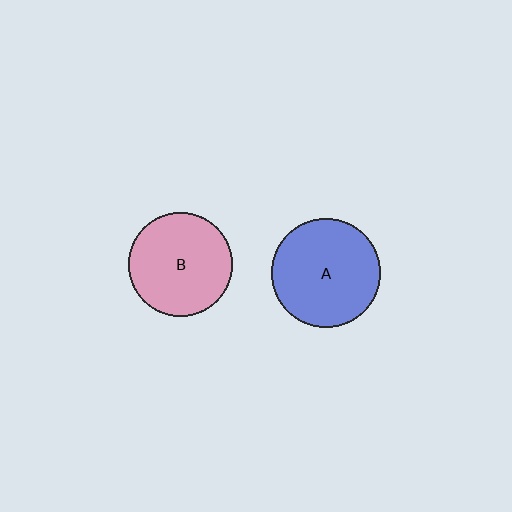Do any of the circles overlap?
No, none of the circles overlap.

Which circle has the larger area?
Circle A (blue).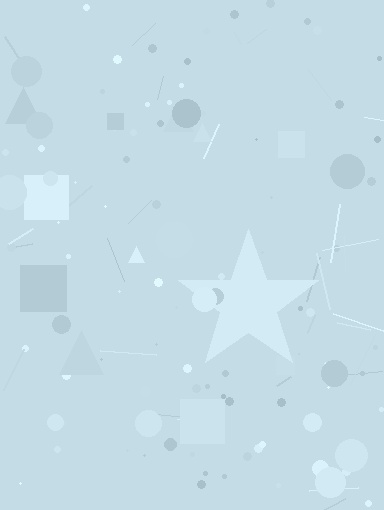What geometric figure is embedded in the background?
A star is embedded in the background.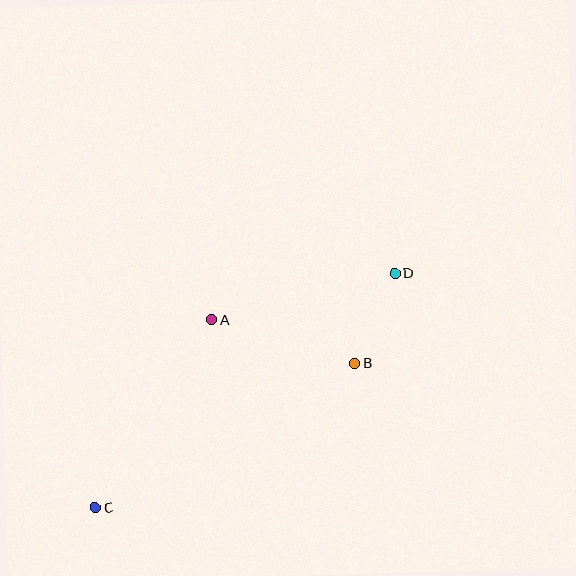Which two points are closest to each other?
Points B and D are closest to each other.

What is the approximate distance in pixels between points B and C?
The distance between B and C is approximately 297 pixels.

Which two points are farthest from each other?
Points C and D are farthest from each other.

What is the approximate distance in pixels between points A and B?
The distance between A and B is approximately 150 pixels.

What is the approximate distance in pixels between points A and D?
The distance between A and D is approximately 189 pixels.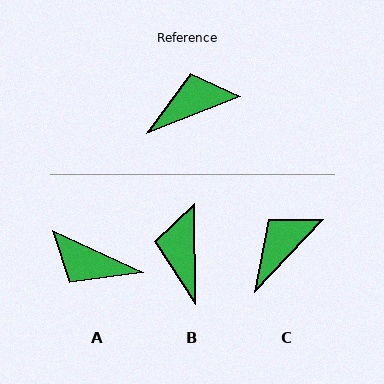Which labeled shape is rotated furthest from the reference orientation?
A, about 133 degrees away.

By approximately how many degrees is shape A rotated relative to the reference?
Approximately 133 degrees counter-clockwise.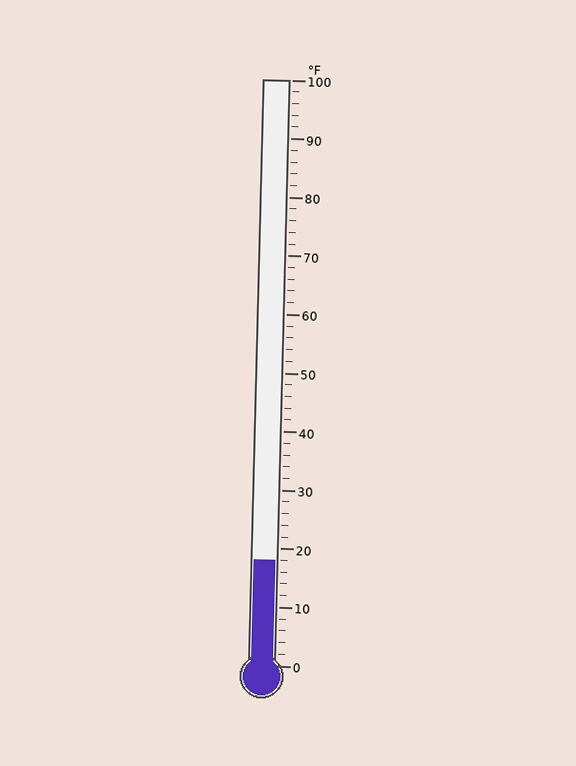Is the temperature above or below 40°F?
The temperature is below 40°F.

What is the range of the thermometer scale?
The thermometer scale ranges from 0°F to 100°F.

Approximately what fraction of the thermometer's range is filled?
The thermometer is filled to approximately 20% of its range.